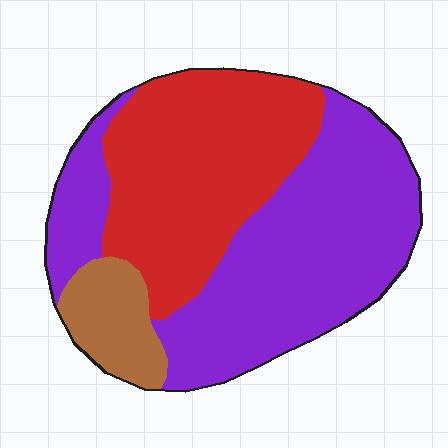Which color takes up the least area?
Brown, at roughly 10%.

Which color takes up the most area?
Purple, at roughly 50%.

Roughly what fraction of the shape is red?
Red covers about 40% of the shape.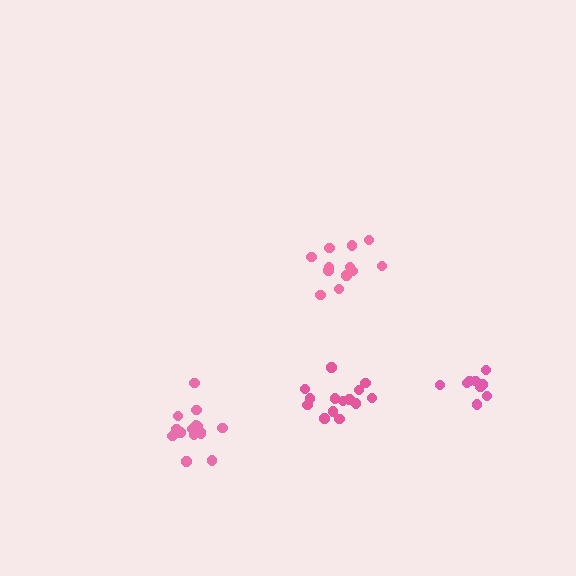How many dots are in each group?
Group 1: 14 dots, Group 2: 12 dots, Group 3: 9 dots, Group 4: 15 dots (50 total).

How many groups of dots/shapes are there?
There are 4 groups.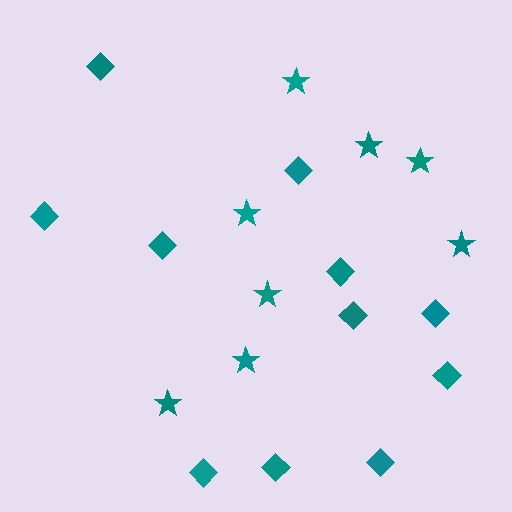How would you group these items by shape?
There are 2 groups: one group of diamonds (11) and one group of stars (8).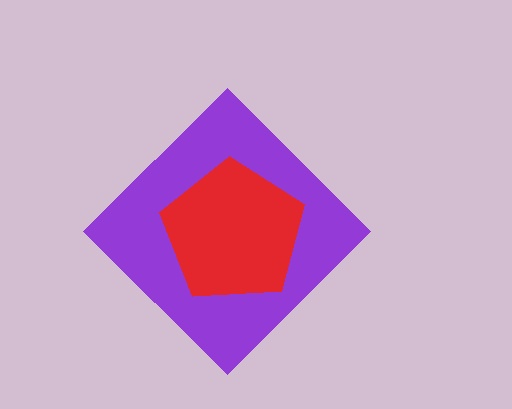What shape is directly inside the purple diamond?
The red pentagon.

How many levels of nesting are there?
2.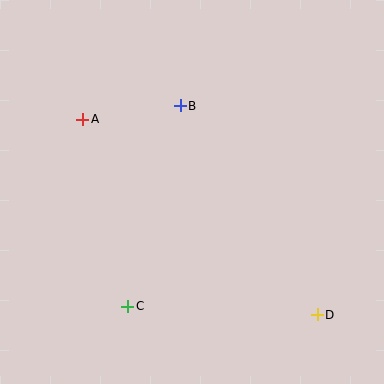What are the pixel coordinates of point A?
Point A is at (83, 119).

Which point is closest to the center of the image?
Point B at (180, 106) is closest to the center.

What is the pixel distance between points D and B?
The distance between D and B is 250 pixels.